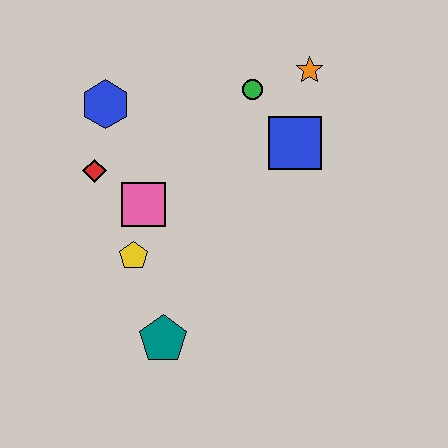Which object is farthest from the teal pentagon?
The orange star is farthest from the teal pentagon.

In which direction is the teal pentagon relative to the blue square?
The teal pentagon is below the blue square.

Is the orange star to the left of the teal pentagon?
No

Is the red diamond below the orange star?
Yes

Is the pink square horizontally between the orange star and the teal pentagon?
No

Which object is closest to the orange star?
The green circle is closest to the orange star.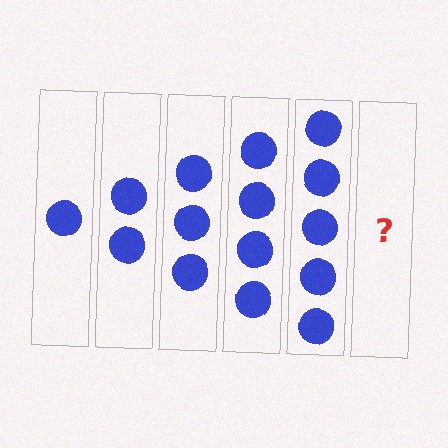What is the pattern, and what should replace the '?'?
The pattern is that each step adds one more circle. The '?' should be 6 circles.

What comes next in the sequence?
The next element should be 6 circles.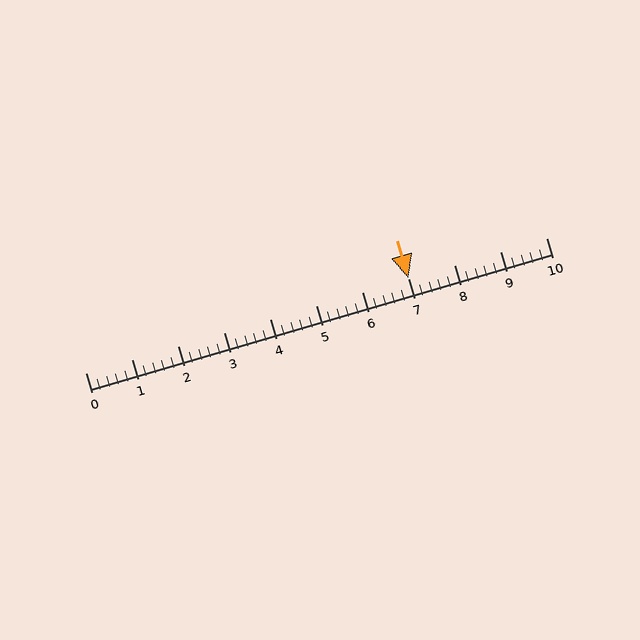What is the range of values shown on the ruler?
The ruler shows values from 0 to 10.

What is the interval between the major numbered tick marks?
The major tick marks are spaced 1 units apart.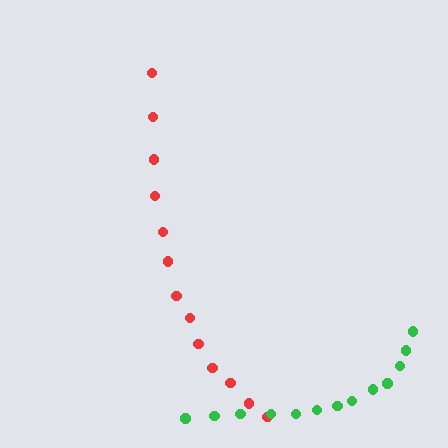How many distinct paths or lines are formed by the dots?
There are 2 distinct paths.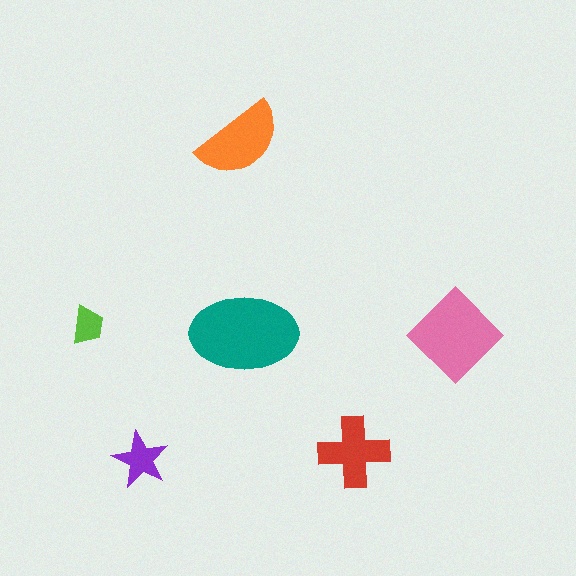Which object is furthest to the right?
The pink diamond is rightmost.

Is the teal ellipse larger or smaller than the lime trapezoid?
Larger.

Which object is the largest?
The teal ellipse.